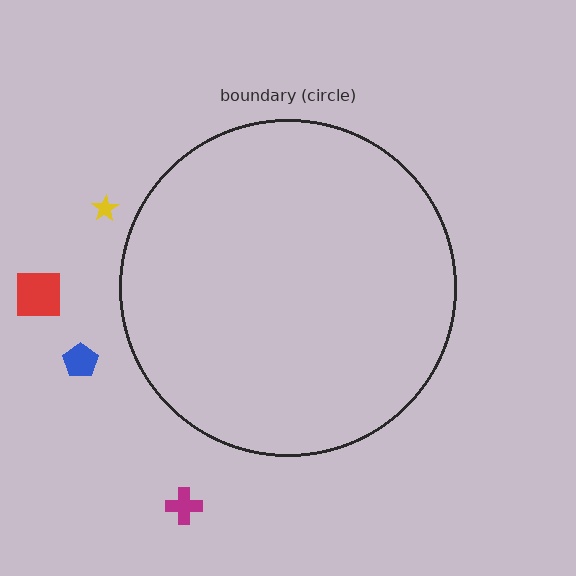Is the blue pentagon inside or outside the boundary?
Outside.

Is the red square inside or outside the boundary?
Outside.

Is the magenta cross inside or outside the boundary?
Outside.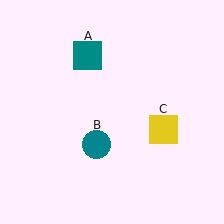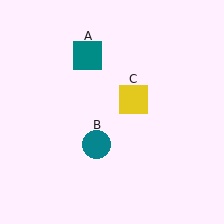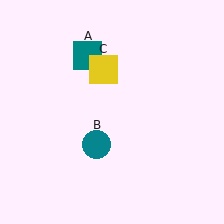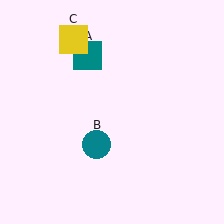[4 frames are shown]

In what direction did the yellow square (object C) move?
The yellow square (object C) moved up and to the left.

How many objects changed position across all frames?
1 object changed position: yellow square (object C).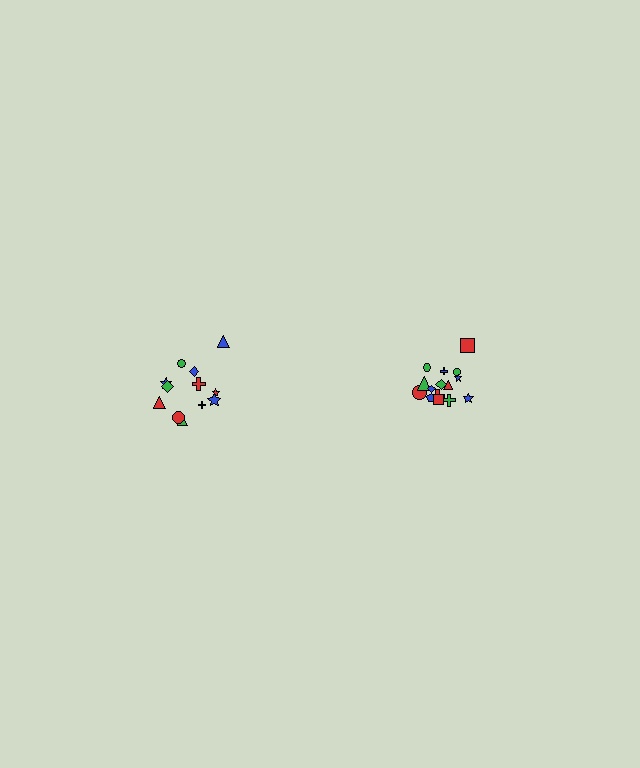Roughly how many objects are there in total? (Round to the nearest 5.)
Roughly 25 objects in total.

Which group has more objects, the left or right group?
The right group.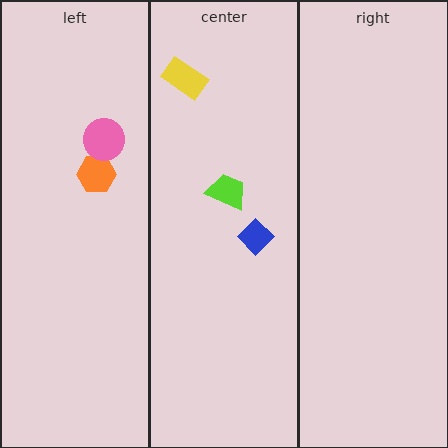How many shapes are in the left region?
2.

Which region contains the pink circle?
The left region.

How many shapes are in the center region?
3.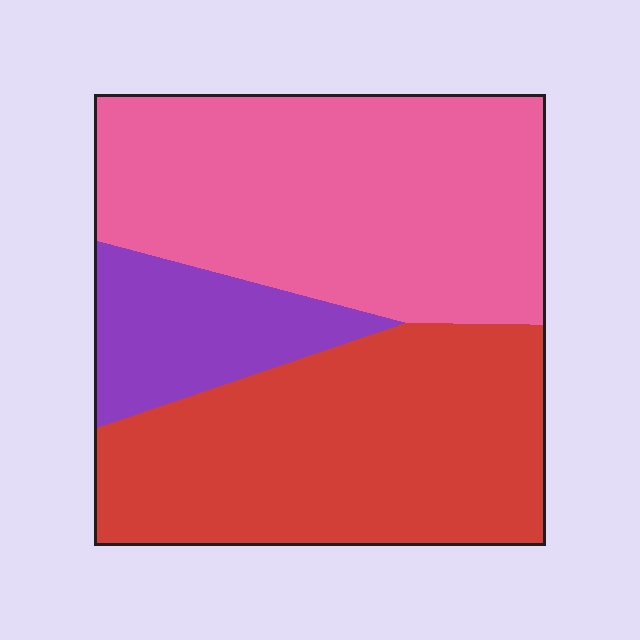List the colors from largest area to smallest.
From largest to smallest: pink, red, purple.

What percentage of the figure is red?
Red takes up between a third and a half of the figure.